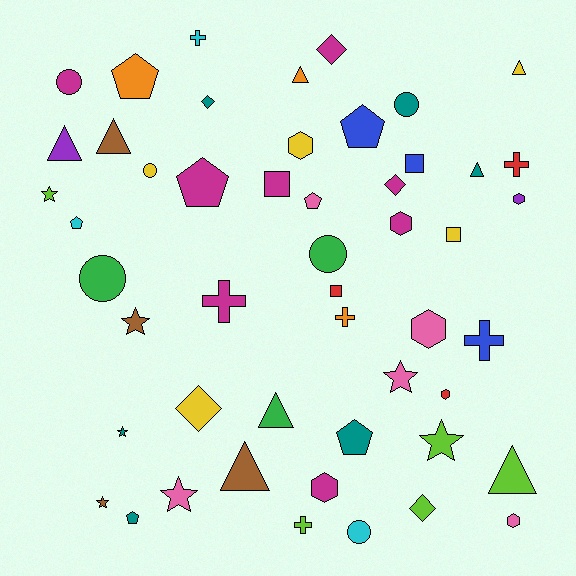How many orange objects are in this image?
There are 3 orange objects.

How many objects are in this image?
There are 50 objects.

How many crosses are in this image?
There are 6 crosses.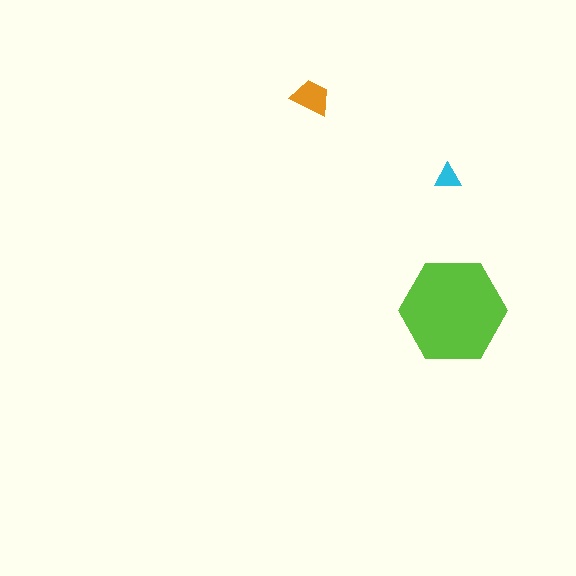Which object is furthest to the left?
The orange trapezoid is leftmost.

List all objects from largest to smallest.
The lime hexagon, the orange trapezoid, the cyan triangle.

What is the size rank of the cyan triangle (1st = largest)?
3rd.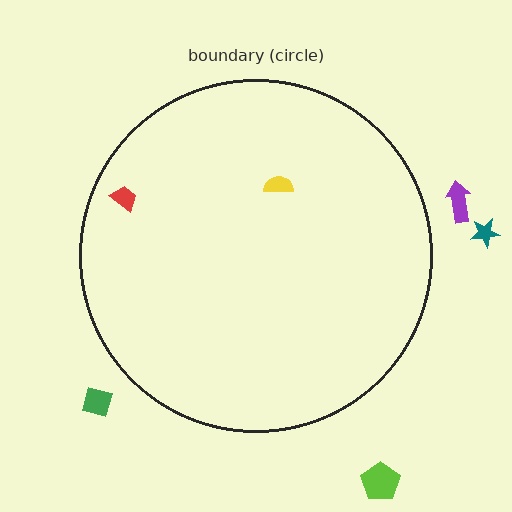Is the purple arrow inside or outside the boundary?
Outside.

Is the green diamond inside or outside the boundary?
Outside.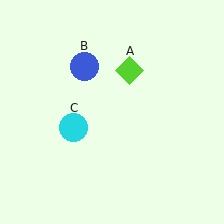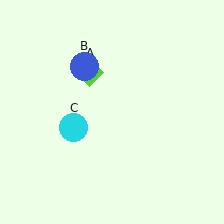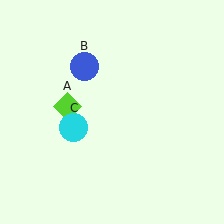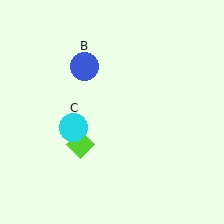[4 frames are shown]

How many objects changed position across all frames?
1 object changed position: lime diamond (object A).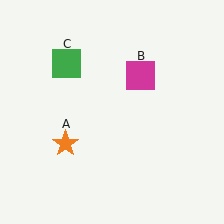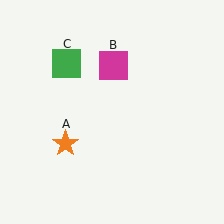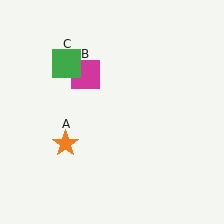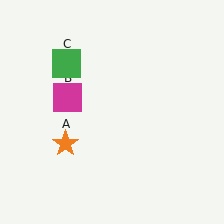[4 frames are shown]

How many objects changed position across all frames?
1 object changed position: magenta square (object B).